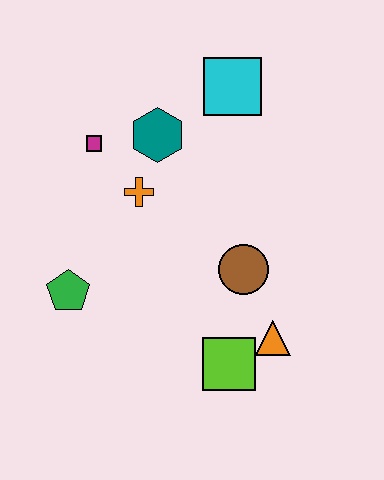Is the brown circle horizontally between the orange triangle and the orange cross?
Yes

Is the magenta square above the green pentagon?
Yes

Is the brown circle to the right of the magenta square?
Yes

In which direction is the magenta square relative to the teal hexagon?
The magenta square is to the left of the teal hexagon.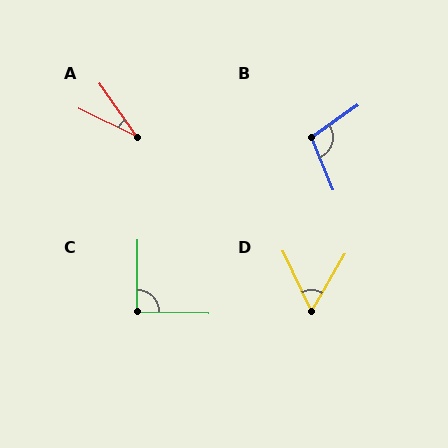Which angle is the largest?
B, at approximately 103 degrees.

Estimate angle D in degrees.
Approximately 55 degrees.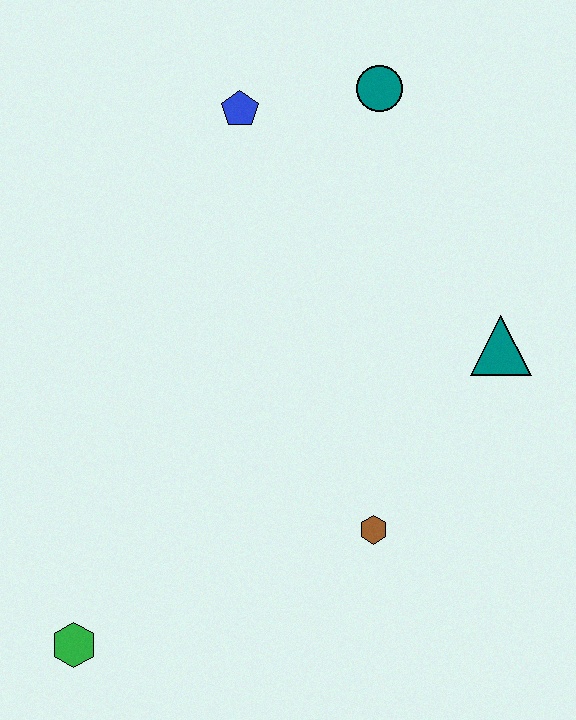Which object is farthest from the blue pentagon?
The green hexagon is farthest from the blue pentagon.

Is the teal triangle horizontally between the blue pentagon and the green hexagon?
No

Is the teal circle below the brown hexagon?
No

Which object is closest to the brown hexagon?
The teal triangle is closest to the brown hexagon.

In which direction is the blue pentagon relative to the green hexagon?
The blue pentagon is above the green hexagon.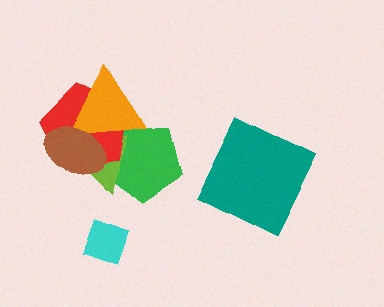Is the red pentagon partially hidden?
Yes, it is partially covered by another shape.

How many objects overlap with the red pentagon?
4 objects overlap with the red pentagon.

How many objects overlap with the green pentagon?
3 objects overlap with the green pentagon.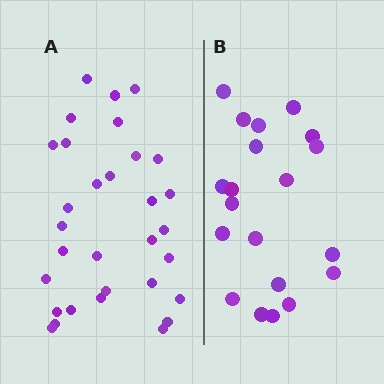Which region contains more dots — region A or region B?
Region A (the left region) has more dots.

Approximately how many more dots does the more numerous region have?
Region A has roughly 12 or so more dots than region B.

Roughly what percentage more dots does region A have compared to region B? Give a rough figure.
About 55% more.